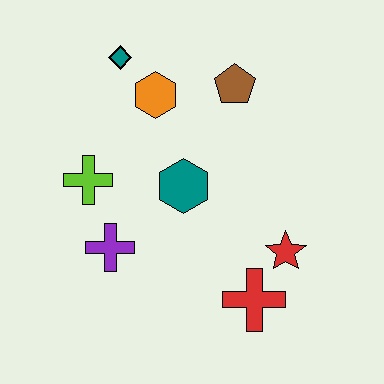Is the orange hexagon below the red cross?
No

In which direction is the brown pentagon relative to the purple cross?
The brown pentagon is above the purple cross.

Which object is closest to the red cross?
The red star is closest to the red cross.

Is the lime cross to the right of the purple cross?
No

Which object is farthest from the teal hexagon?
The teal diamond is farthest from the teal hexagon.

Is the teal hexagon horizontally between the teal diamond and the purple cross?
No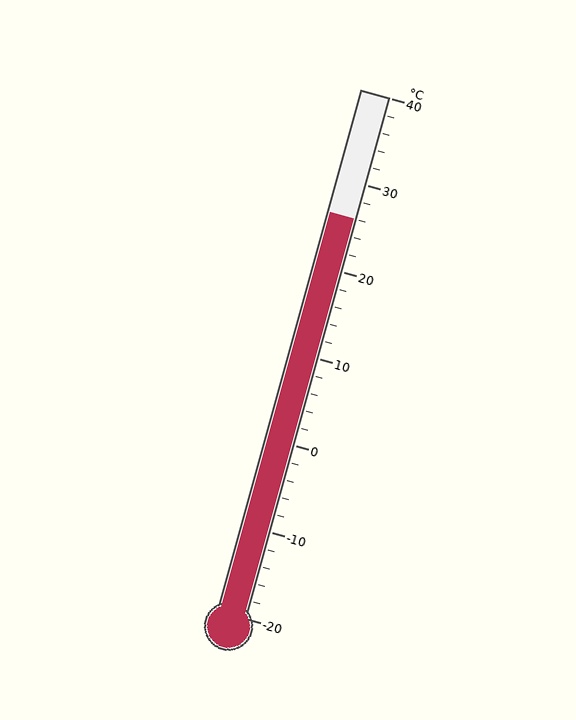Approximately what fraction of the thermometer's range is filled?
The thermometer is filled to approximately 75% of its range.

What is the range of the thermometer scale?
The thermometer scale ranges from -20°C to 40°C.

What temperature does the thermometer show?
The thermometer shows approximately 26°C.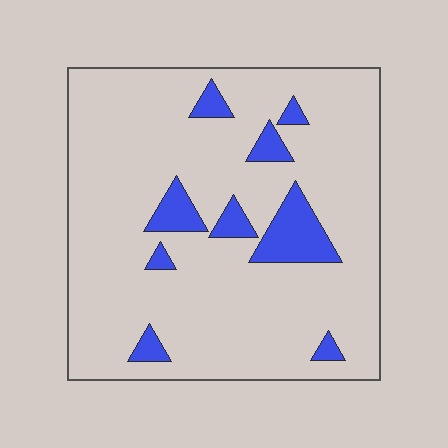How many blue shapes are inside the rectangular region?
9.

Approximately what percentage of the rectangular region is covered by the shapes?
Approximately 10%.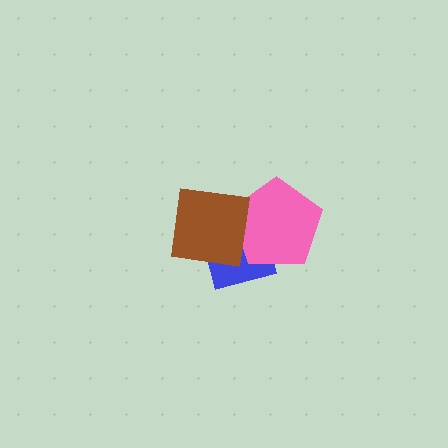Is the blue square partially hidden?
Yes, it is partially covered by another shape.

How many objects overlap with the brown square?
2 objects overlap with the brown square.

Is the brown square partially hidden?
No, no other shape covers it.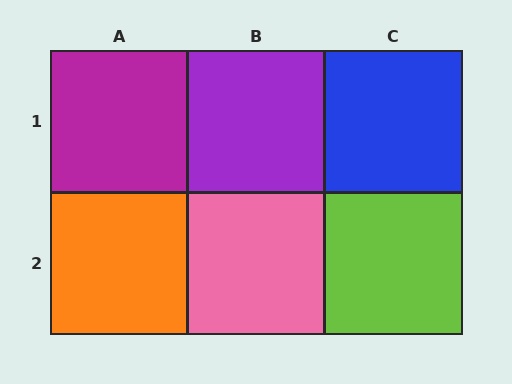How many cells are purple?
1 cell is purple.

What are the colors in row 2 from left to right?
Orange, pink, lime.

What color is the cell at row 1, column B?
Purple.